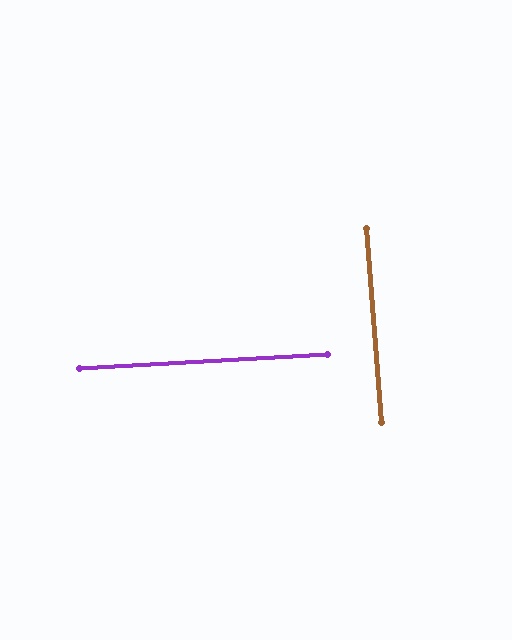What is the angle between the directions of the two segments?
Approximately 89 degrees.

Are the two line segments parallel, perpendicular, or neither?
Perpendicular — they meet at approximately 89°.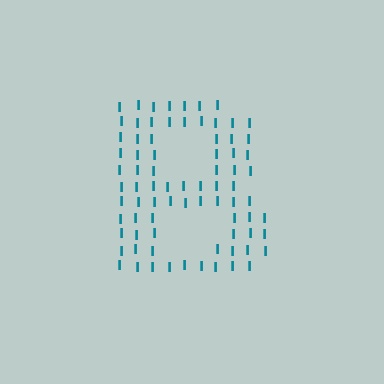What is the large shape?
The large shape is the letter B.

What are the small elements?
The small elements are letter I's.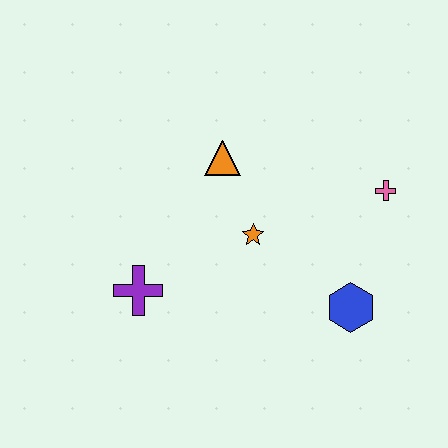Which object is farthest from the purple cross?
The pink cross is farthest from the purple cross.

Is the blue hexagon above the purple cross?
No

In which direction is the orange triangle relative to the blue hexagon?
The orange triangle is above the blue hexagon.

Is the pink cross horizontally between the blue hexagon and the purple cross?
No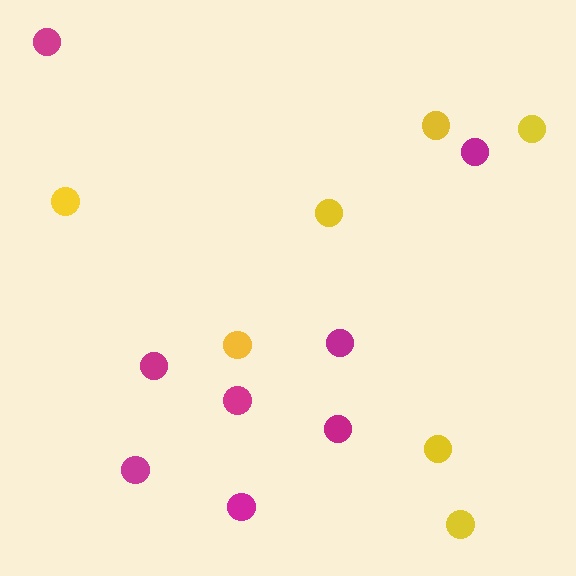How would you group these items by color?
There are 2 groups: one group of magenta circles (8) and one group of yellow circles (7).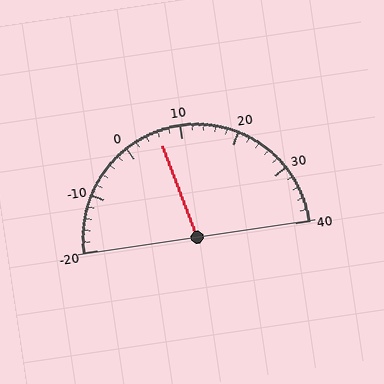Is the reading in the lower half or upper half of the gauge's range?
The reading is in the lower half of the range (-20 to 40).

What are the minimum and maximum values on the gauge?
The gauge ranges from -20 to 40.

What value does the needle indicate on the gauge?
The needle indicates approximately 6.